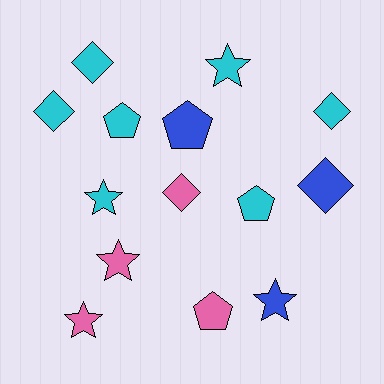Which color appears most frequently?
Cyan, with 7 objects.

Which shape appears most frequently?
Star, with 5 objects.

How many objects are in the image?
There are 14 objects.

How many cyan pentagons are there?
There are 2 cyan pentagons.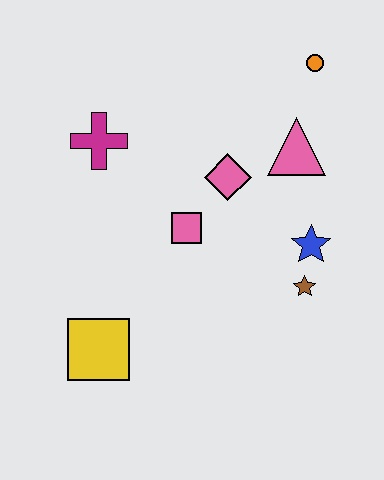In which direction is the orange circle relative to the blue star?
The orange circle is above the blue star.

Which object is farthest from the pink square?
The orange circle is farthest from the pink square.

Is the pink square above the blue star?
Yes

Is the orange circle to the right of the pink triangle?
Yes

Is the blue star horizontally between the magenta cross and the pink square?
No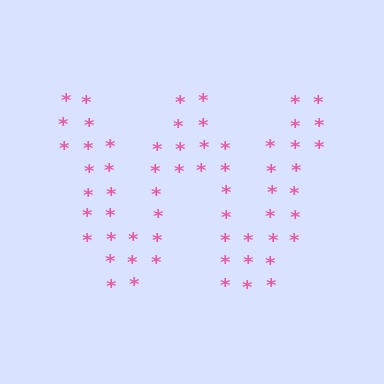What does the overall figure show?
The overall figure shows the letter W.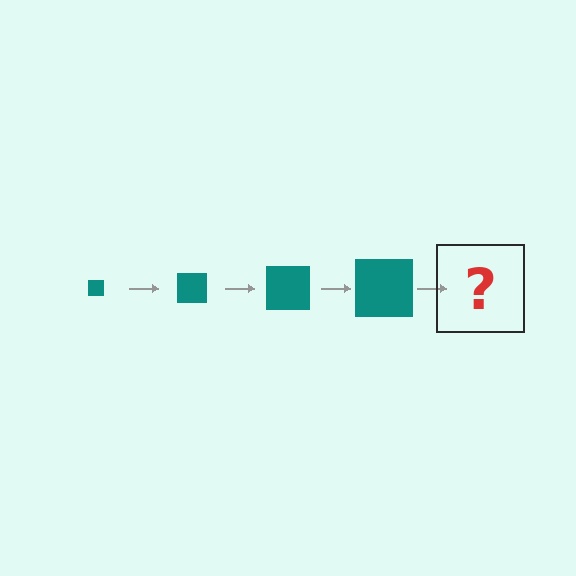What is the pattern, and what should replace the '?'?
The pattern is that the square gets progressively larger each step. The '?' should be a teal square, larger than the previous one.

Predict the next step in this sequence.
The next step is a teal square, larger than the previous one.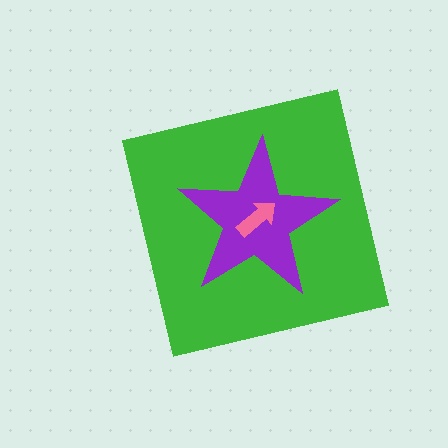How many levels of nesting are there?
3.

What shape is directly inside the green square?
The purple star.